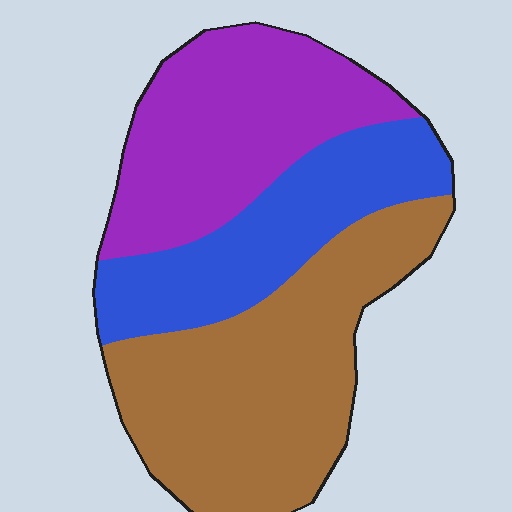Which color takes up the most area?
Brown, at roughly 40%.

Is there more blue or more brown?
Brown.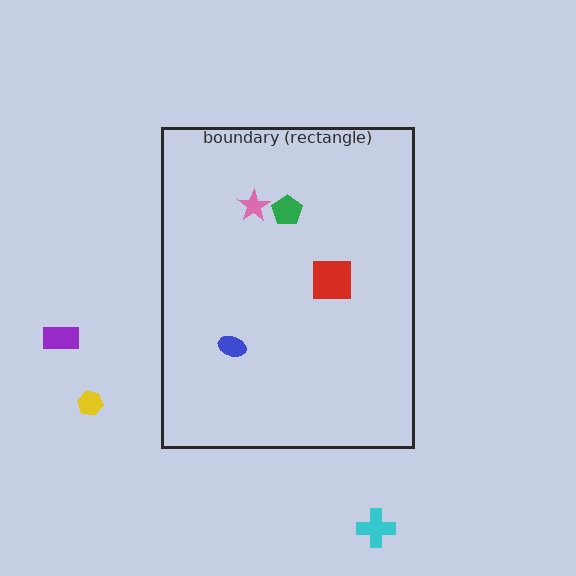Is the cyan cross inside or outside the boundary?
Outside.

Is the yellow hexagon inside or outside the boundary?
Outside.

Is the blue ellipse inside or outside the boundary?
Inside.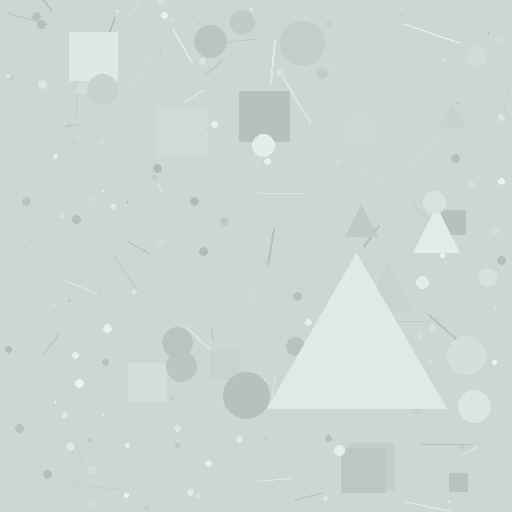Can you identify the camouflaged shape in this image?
The camouflaged shape is a triangle.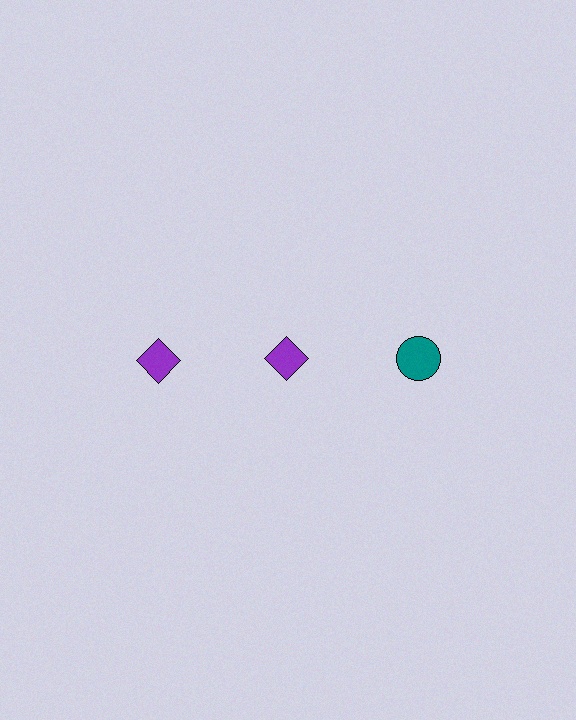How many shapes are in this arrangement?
There are 3 shapes arranged in a grid pattern.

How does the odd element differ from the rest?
It differs in both color (teal instead of purple) and shape (circle instead of diamond).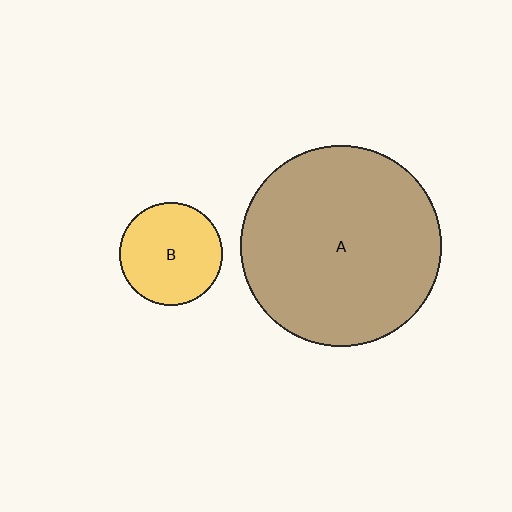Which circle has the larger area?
Circle A (brown).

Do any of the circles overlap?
No, none of the circles overlap.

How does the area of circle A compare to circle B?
Approximately 3.8 times.